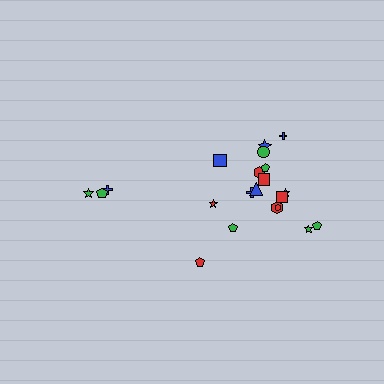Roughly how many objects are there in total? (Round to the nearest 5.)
Roughly 20 objects in total.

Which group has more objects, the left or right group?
The right group.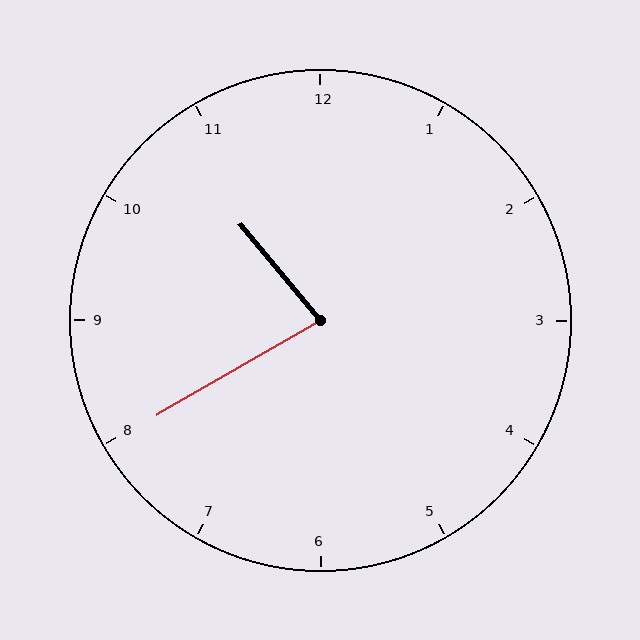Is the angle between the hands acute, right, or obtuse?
It is acute.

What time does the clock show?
10:40.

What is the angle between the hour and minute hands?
Approximately 80 degrees.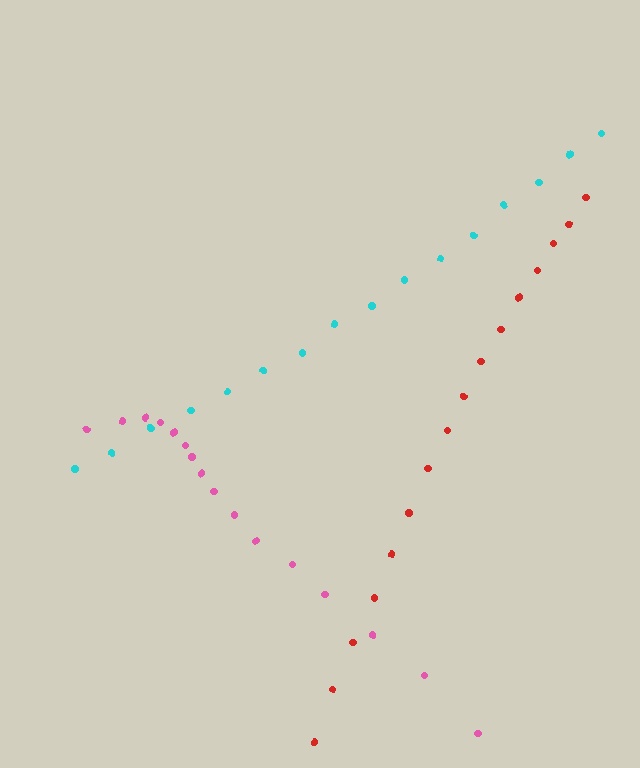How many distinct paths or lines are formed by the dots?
There are 3 distinct paths.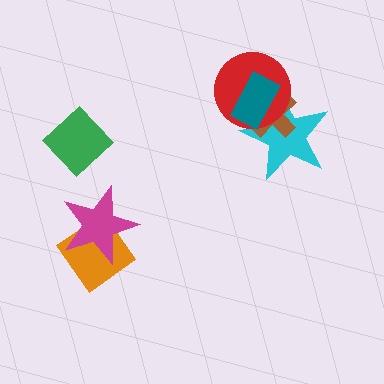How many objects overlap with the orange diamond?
1 object overlaps with the orange diamond.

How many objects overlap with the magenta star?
1 object overlaps with the magenta star.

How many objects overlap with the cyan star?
3 objects overlap with the cyan star.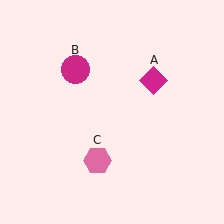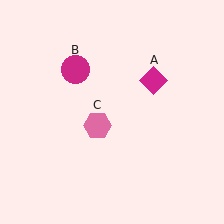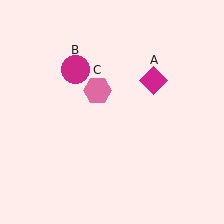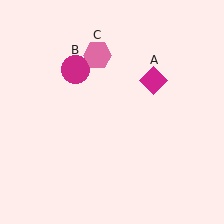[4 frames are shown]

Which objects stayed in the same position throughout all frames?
Magenta diamond (object A) and magenta circle (object B) remained stationary.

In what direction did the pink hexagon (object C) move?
The pink hexagon (object C) moved up.